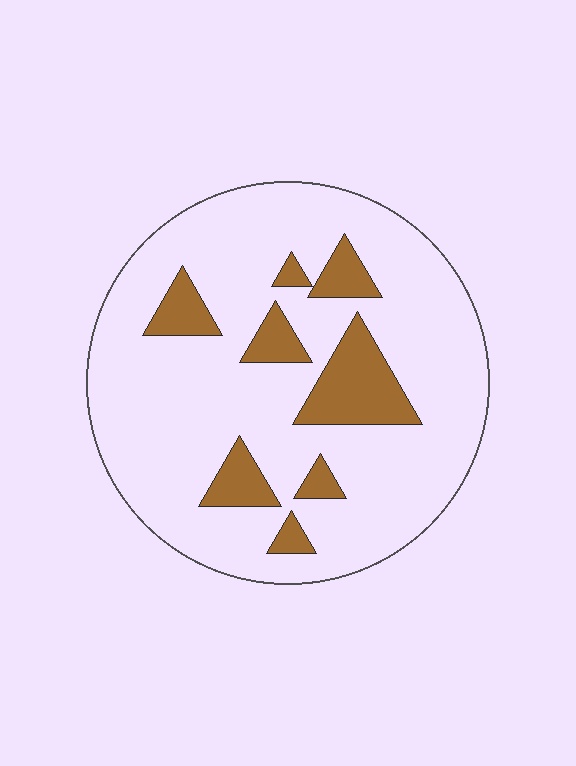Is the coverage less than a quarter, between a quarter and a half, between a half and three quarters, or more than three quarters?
Less than a quarter.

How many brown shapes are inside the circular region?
8.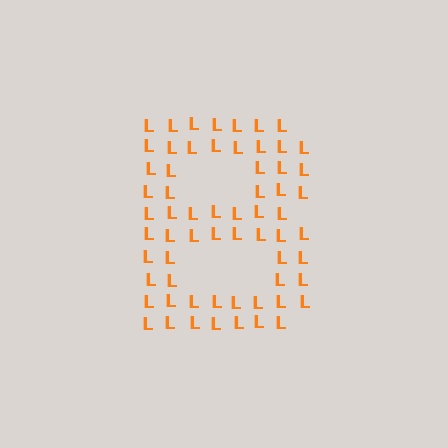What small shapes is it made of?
It is made of small letter L's.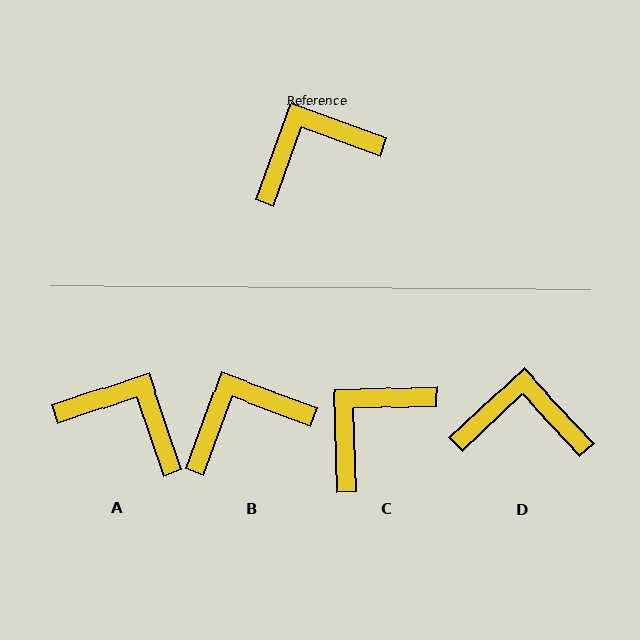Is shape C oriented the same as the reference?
No, it is off by about 22 degrees.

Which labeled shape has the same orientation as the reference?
B.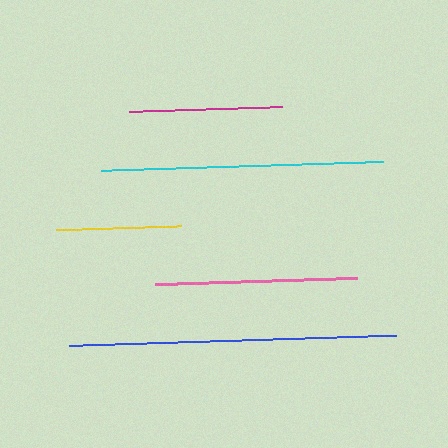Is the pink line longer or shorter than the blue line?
The blue line is longer than the pink line.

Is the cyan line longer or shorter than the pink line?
The cyan line is longer than the pink line.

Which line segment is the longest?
The blue line is the longest at approximately 327 pixels.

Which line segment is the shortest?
The yellow line is the shortest at approximately 125 pixels.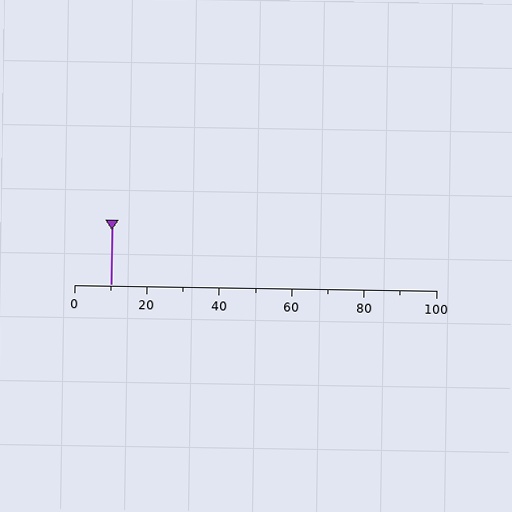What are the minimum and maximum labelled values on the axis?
The axis runs from 0 to 100.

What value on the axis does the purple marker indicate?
The marker indicates approximately 10.